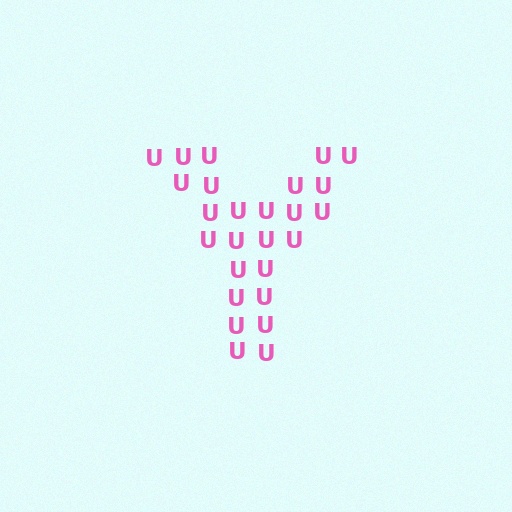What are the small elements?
The small elements are letter U's.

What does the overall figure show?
The overall figure shows the letter Y.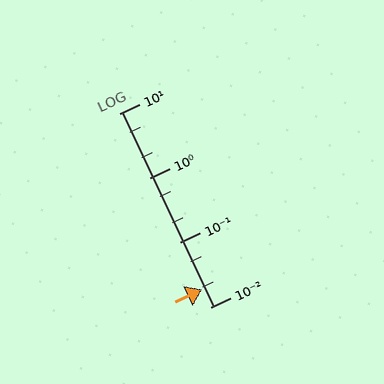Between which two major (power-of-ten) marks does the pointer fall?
The pointer is between 0.01 and 0.1.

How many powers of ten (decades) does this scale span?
The scale spans 3 decades, from 0.01 to 10.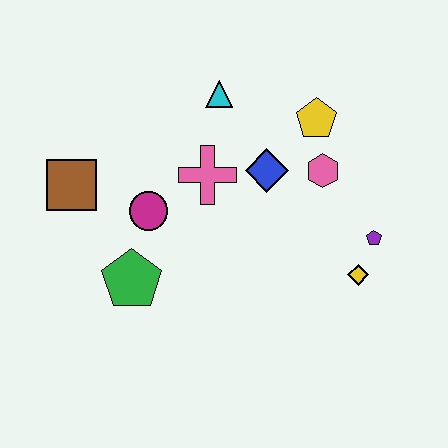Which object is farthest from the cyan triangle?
The yellow diamond is farthest from the cyan triangle.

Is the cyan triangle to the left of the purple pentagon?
Yes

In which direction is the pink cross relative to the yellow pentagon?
The pink cross is to the left of the yellow pentagon.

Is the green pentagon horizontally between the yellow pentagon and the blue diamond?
No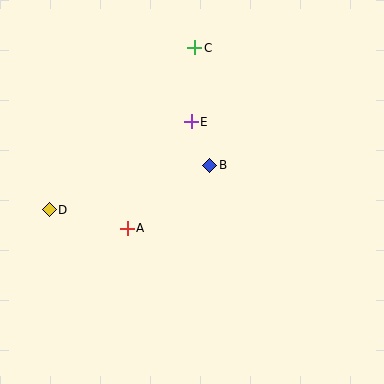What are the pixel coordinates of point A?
Point A is at (127, 228).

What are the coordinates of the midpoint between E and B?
The midpoint between E and B is at (200, 144).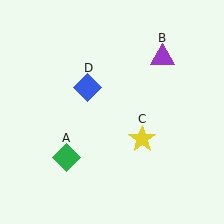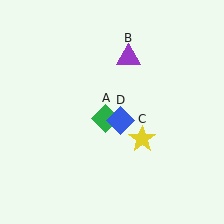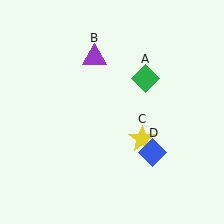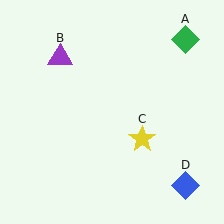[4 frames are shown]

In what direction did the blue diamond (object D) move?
The blue diamond (object D) moved down and to the right.